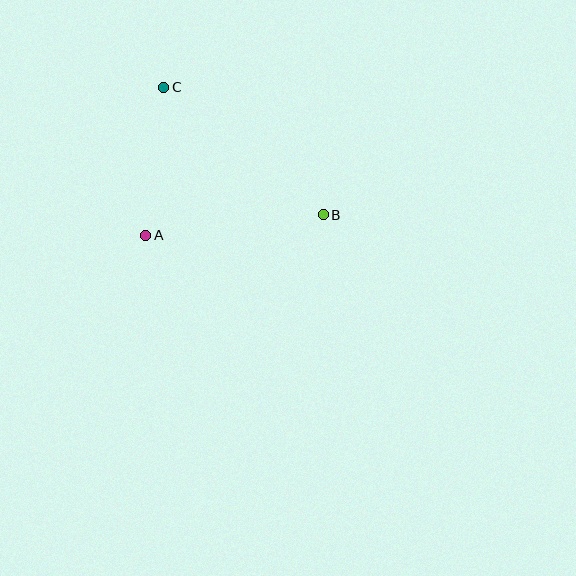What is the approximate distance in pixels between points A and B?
The distance between A and B is approximately 179 pixels.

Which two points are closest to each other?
Points A and C are closest to each other.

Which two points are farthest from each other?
Points B and C are farthest from each other.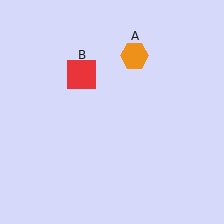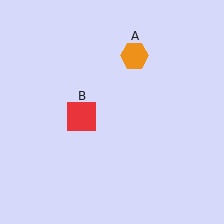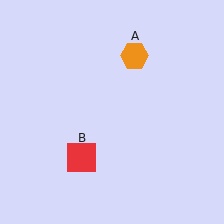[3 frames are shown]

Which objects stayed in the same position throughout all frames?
Orange hexagon (object A) remained stationary.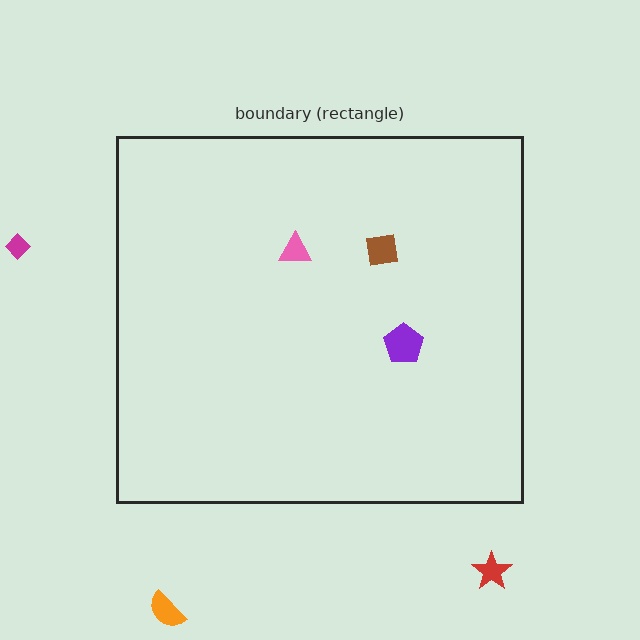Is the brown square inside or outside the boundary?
Inside.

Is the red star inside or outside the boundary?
Outside.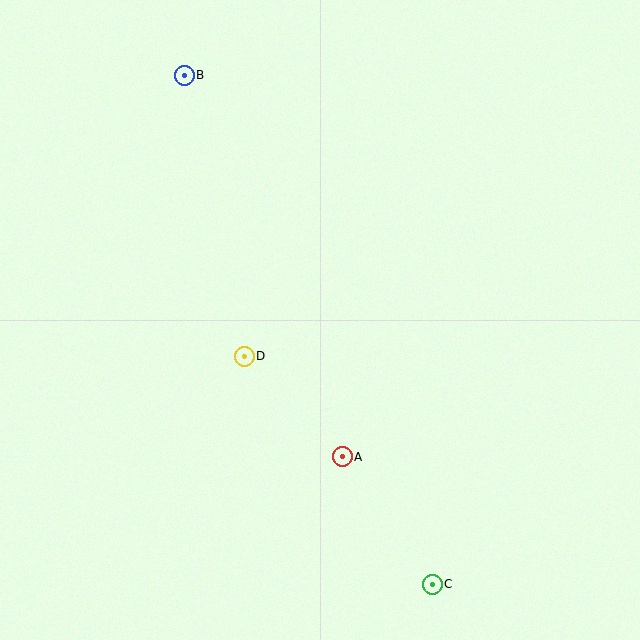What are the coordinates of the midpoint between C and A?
The midpoint between C and A is at (387, 520).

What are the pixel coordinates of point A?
Point A is at (342, 457).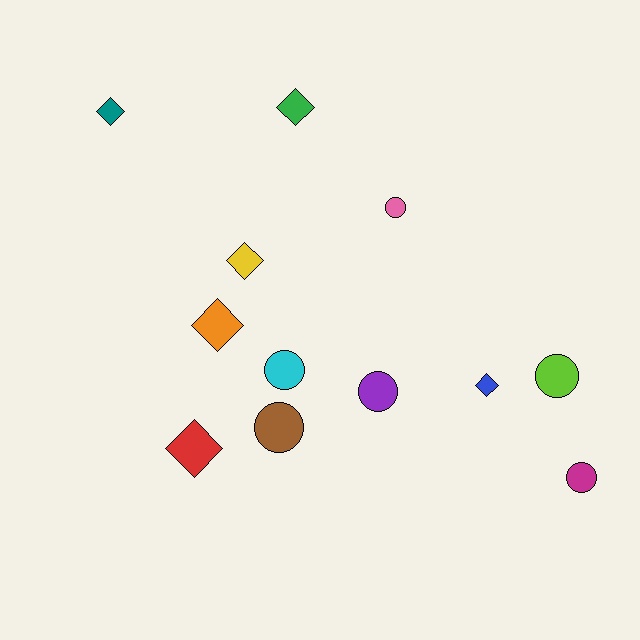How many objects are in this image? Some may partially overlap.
There are 12 objects.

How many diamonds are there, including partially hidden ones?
There are 6 diamonds.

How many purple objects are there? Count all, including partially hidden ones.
There is 1 purple object.